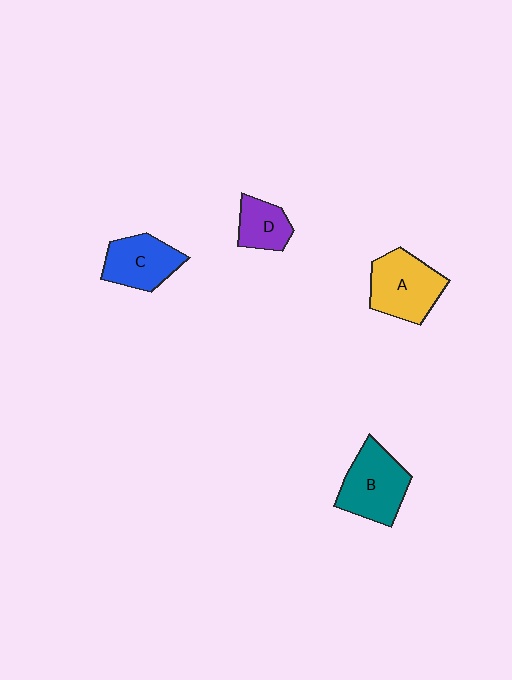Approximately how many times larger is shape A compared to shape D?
Approximately 1.8 times.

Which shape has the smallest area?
Shape D (purple).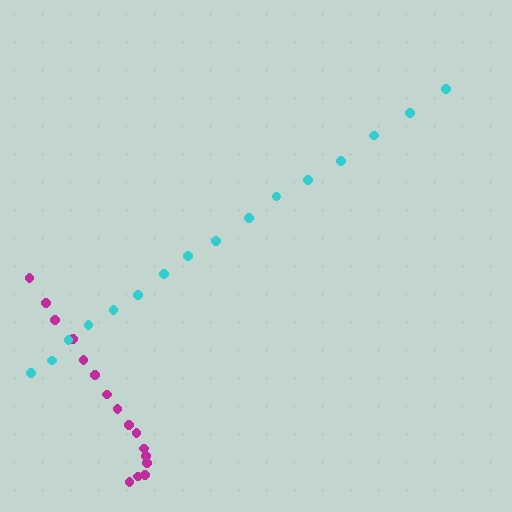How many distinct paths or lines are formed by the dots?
There are 2 distinct paths.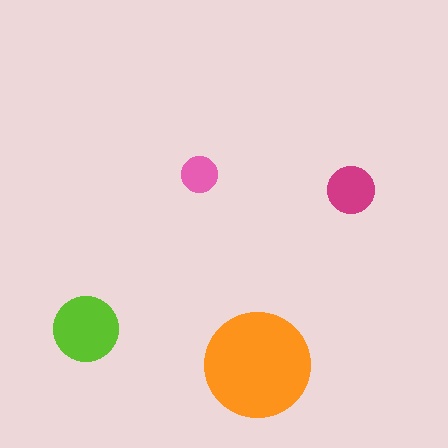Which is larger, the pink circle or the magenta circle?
The magenta one.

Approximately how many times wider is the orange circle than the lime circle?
About 1.5 times wider.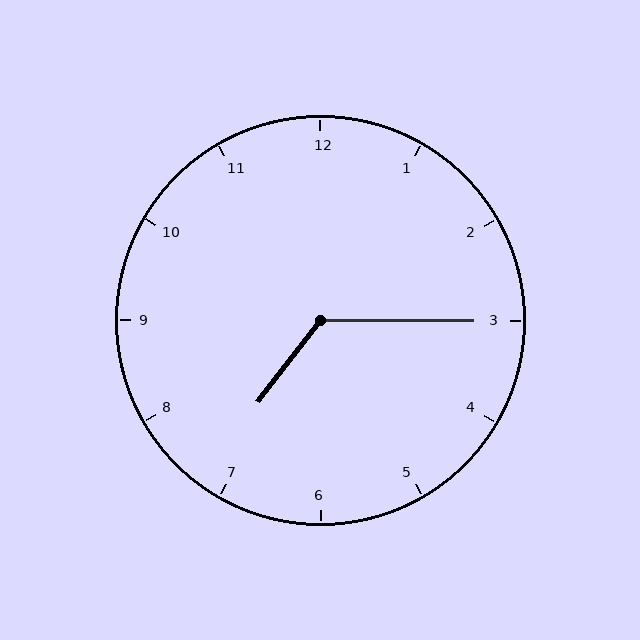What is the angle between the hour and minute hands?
Approximately 128 degrees.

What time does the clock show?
7:15.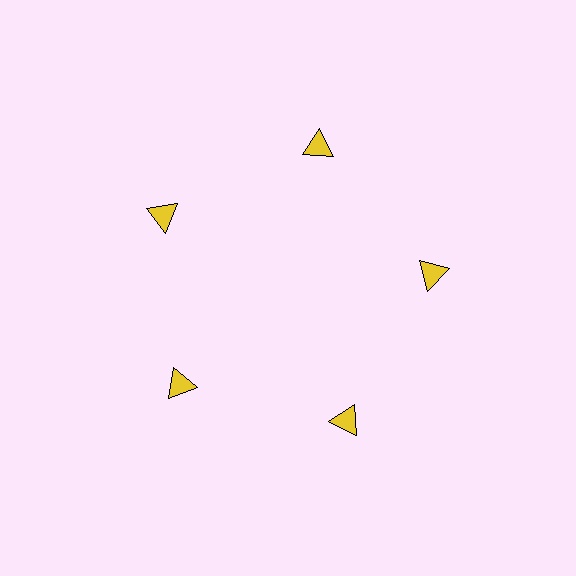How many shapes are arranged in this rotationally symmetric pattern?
There are 5 shapes, arranged in 5 groups of 1.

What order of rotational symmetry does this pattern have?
This pattern has 5-fold rotational symmetry.